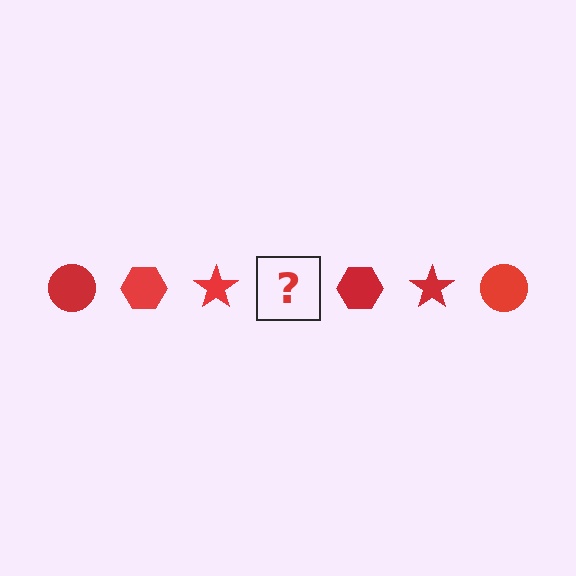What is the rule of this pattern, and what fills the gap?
The rule is that the pattern cycles through circle, hexagon, star shapes in red. The gap should be filled with a red circle.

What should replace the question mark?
The question mark should be replaced with a red circle.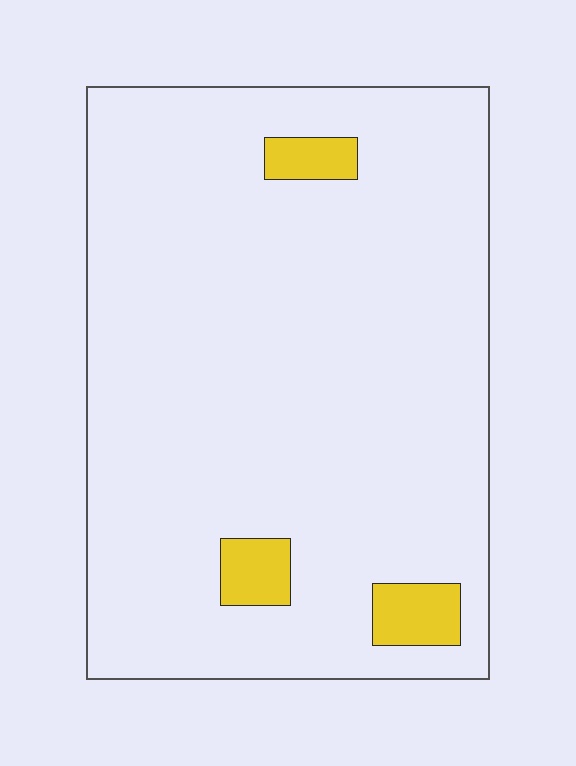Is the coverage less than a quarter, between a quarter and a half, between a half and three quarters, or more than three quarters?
Less than a quarter.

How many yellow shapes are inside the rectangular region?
3.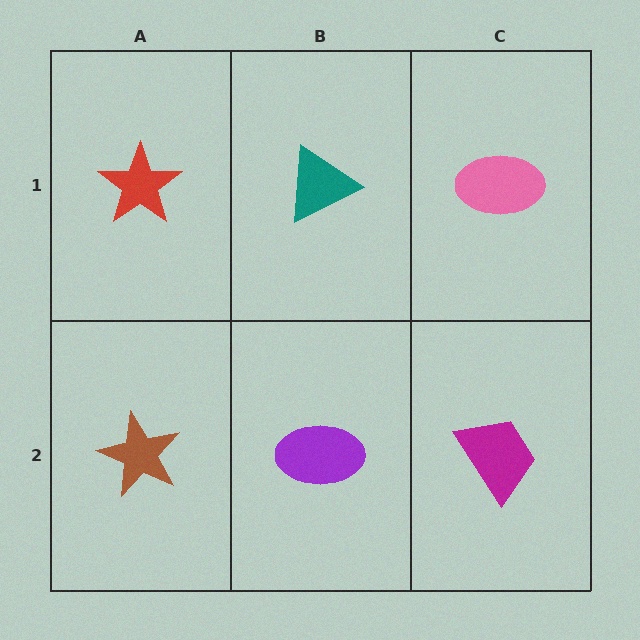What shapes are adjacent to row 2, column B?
A teal triangle (row 1, column B), a brown star (row 2, column A), a magenta trapezoid (row 2, column C).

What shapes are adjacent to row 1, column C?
A magenta trapezoid (row 2, column C), a teal triangle (row 1, column B).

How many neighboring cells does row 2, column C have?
2.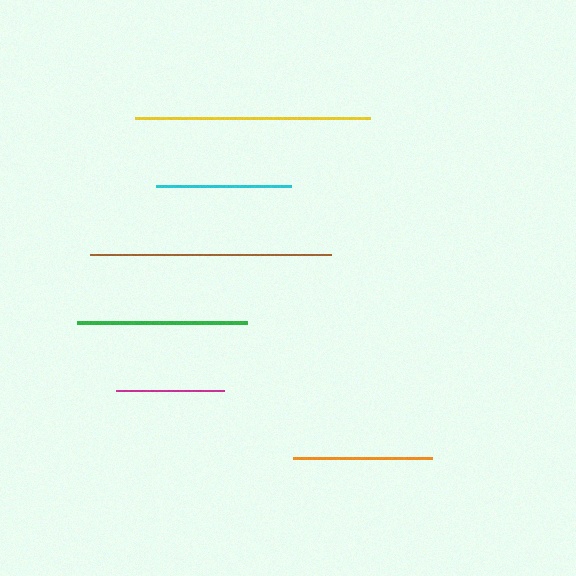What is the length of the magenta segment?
The magenta segment is approximately 108 pixels long.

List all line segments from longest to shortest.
From longest to shortest: brown, yellow, green, orange, cyan, magenta.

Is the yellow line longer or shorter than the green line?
The yellow line is longer than the green line.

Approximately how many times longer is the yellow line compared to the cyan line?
The yellow line is approximately 1.7 times the length of the cyan line.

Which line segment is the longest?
The brown line is the longest at approximately 241 pixels.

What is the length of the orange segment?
The orange segment is approximately 139 pixels long.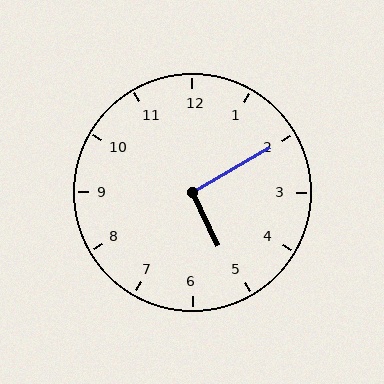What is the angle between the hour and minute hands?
Approximately 95 degrees.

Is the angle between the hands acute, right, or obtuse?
It is right.